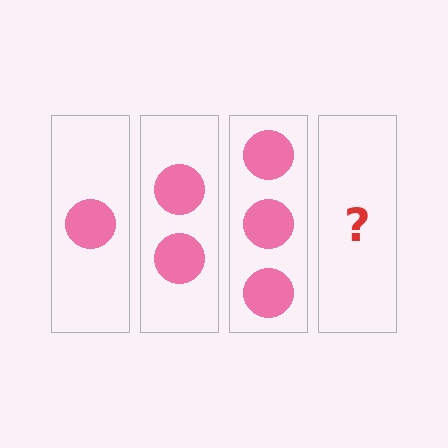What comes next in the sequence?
The next element should be 4 circles.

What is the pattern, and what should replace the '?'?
The pattern is that each step adds one more circle. The '?' should be 4 circles.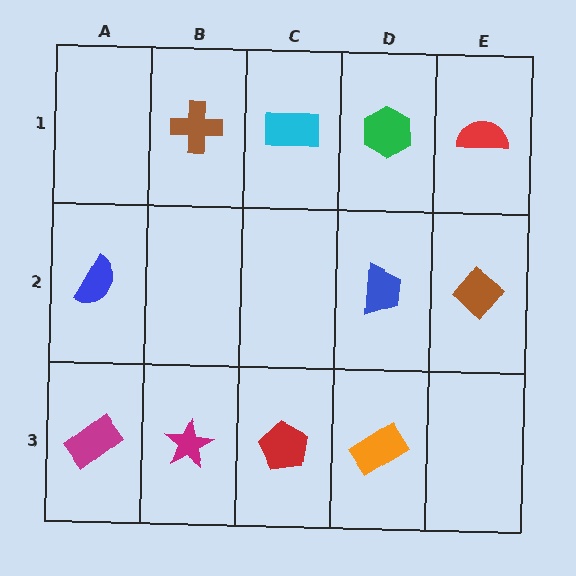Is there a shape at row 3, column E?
No, that cell is empty.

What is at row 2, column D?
A blue trapezoid.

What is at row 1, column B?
A brown cross.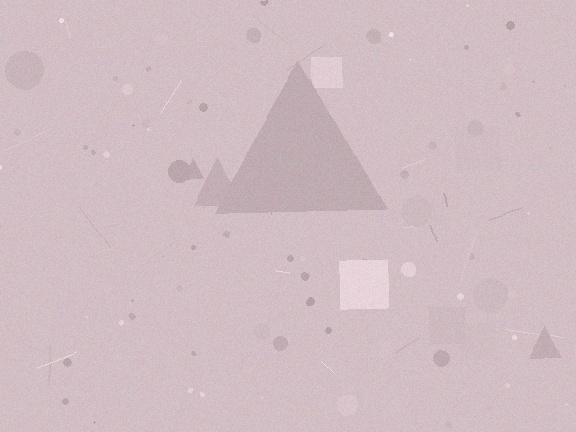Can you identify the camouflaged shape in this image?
The camouflaged shape is a triangle.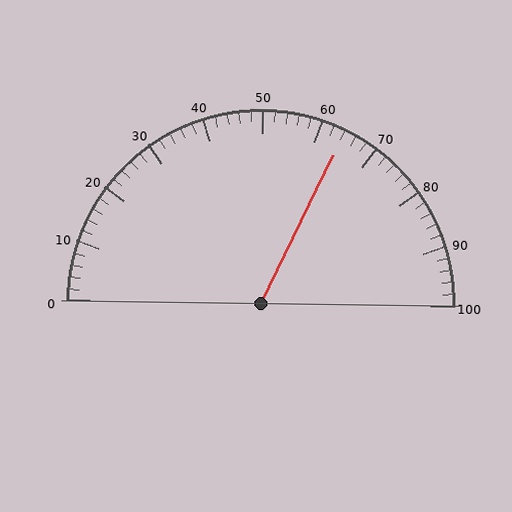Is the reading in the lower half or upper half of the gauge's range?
The reading is in the upper half of the range (0 to 100).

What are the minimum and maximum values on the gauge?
The gauge ranges from 0 to 100.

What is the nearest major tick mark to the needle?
The nearest major tick mark is 60.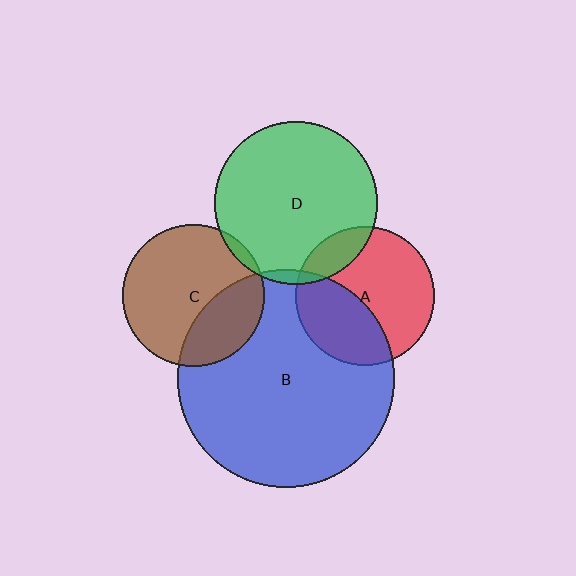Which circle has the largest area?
Circle B (blue).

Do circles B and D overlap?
Yes.